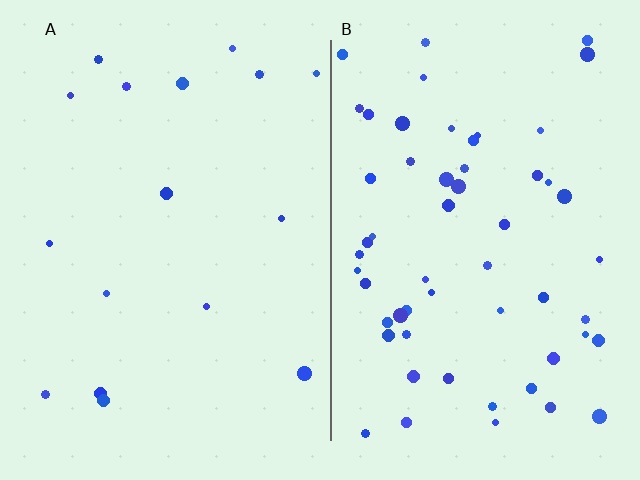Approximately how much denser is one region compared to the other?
Approximately 3.5× — region B over region A.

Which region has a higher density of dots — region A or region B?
B (the right).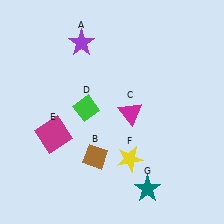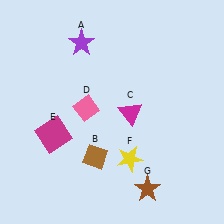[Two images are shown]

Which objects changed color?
D changed from green to pink. G changed from teal to brown.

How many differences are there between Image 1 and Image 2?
There are 2 differences between the two images.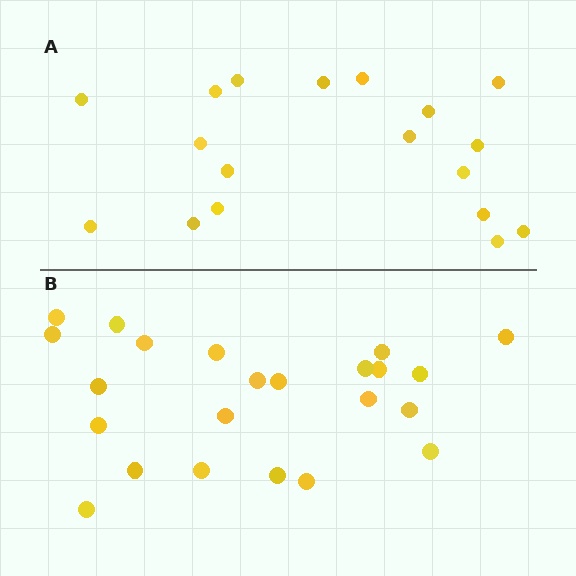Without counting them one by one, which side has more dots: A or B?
Region B (the bottom region) has more dots.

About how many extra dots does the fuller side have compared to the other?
Region B has about 5 more dots than region A.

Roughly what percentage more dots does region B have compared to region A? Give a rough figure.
About 30% more.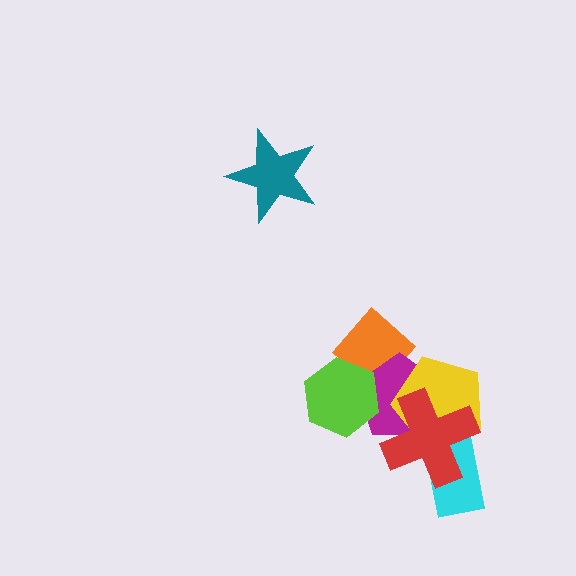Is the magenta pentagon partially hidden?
Yes, it is partially covered by another shape.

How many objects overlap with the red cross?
3 objects overlap with the red cross.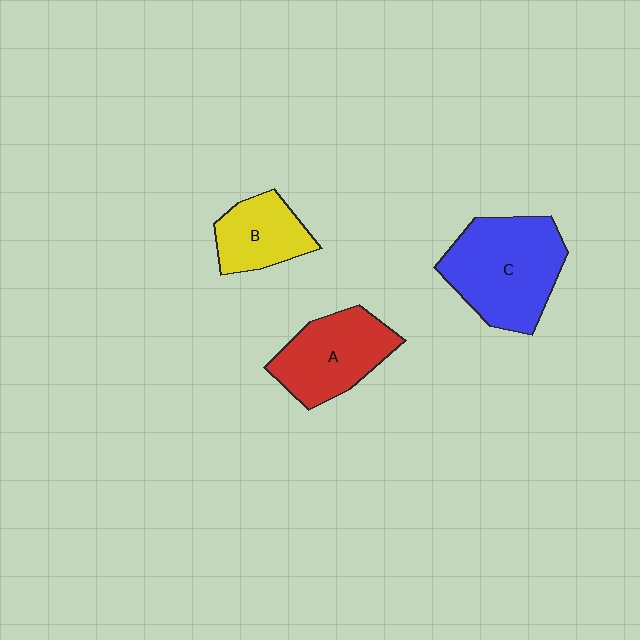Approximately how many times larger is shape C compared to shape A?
Approximately 1.3 times.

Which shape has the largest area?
Shape C (blue).